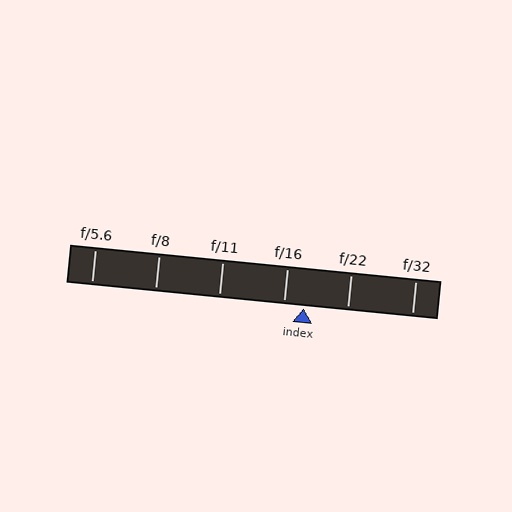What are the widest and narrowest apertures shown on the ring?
The widest aperture shown is f/5.6 and the narrowest is f/32.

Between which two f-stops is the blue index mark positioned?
The index mark is between f/16 and f/22.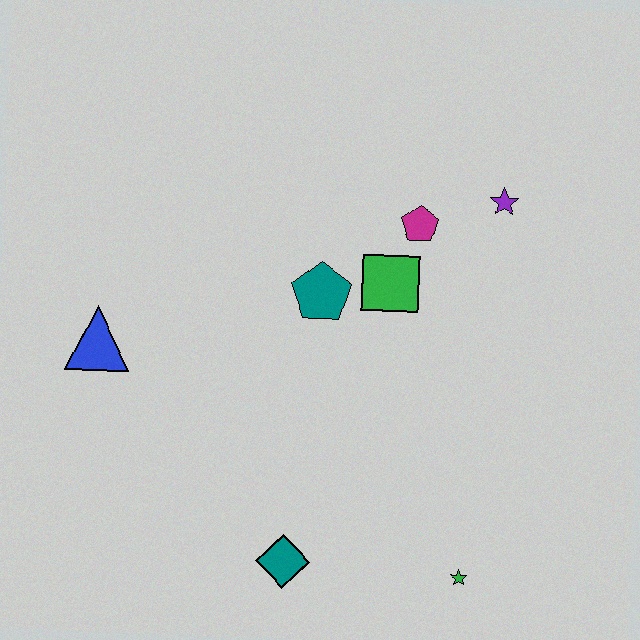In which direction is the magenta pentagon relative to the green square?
The magenta pentagon is above the green square.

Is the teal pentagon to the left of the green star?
Yes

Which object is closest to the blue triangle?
The teal pentagon is closest to the blue triangle.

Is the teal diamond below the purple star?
Yes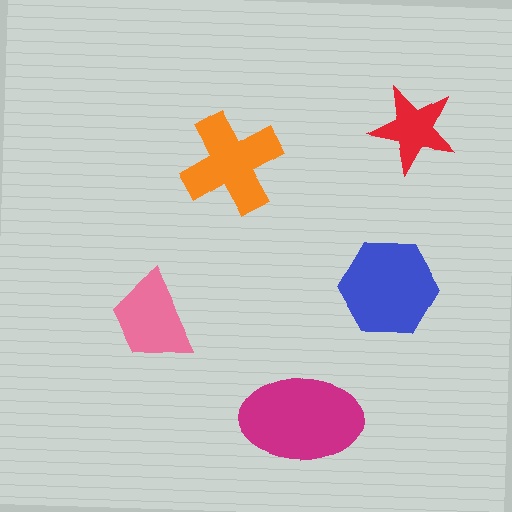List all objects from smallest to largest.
The red star, the pink trapezoid, the orange cross, the blue hexagon, the magenta ellipse.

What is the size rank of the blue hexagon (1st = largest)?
2nd.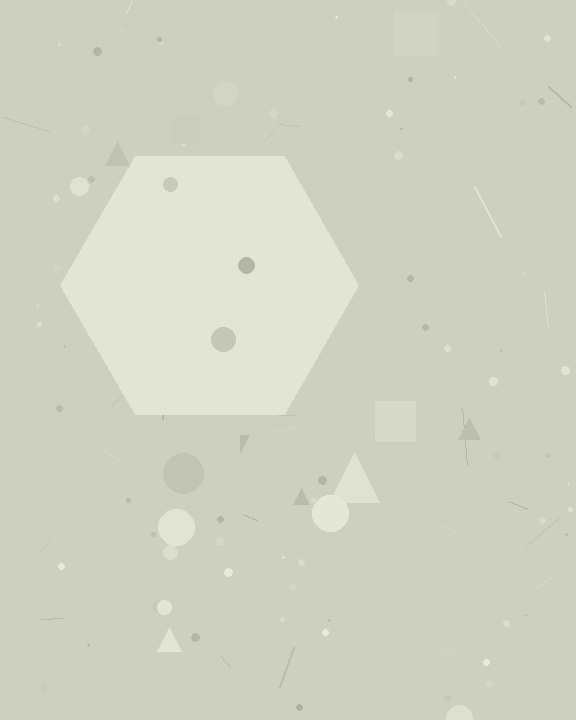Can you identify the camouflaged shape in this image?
The camouflaged shape is a hexagon.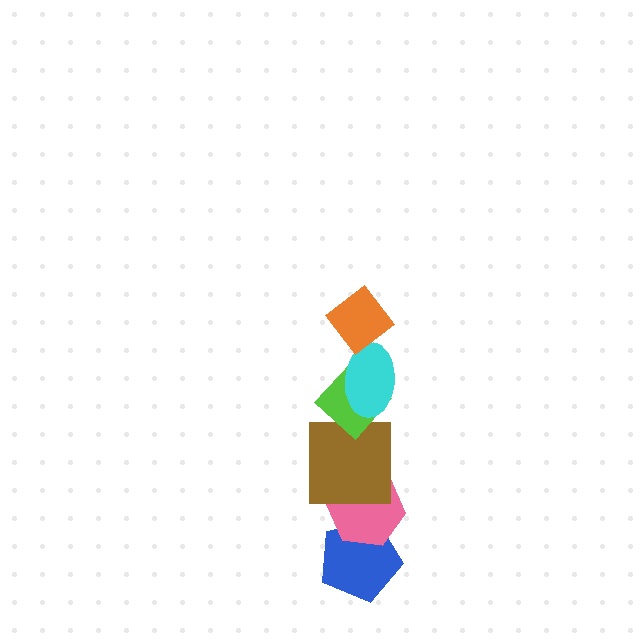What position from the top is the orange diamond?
The orange diamond is 1st from the top.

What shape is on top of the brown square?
The lime diamond is on top of the brown square.